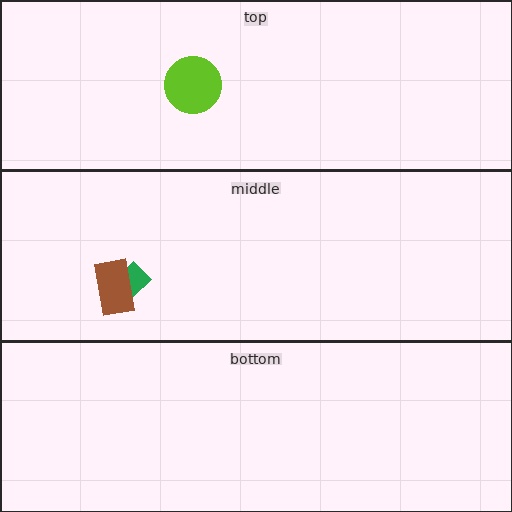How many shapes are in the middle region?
2.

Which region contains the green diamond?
The middle region.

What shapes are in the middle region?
The green diamond, the brown rectangle.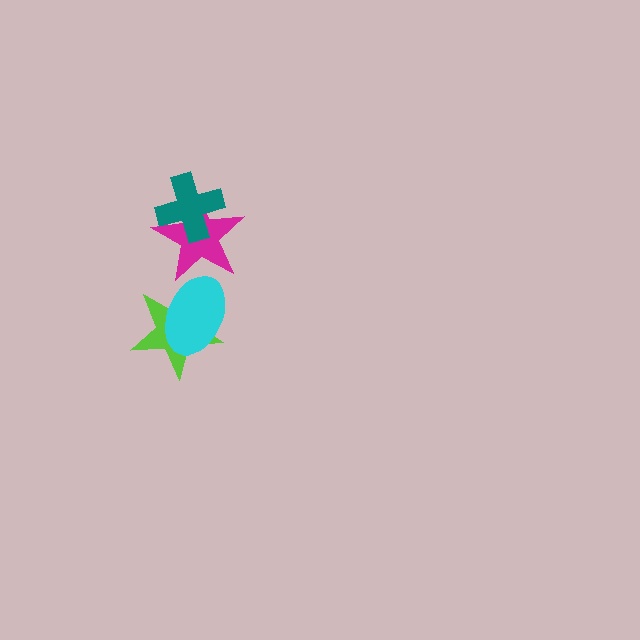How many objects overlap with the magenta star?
2 objects overlap with the magenta star.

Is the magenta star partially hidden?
Yes, it is partially covered by another shape.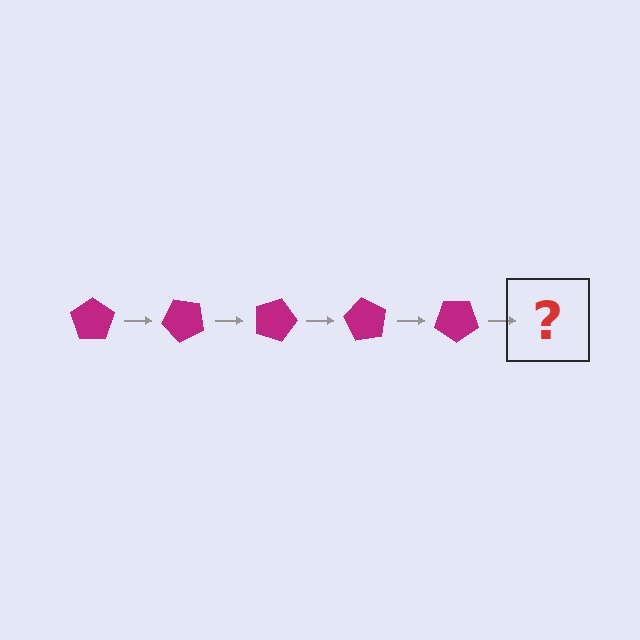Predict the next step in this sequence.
The next step is a magenta pentagon rotated 225 degrees.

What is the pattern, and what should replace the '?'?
The pattern is that the pentagon rotates 45 degrees each step. The '?' should be a magenta pentagon rotated 225 degrees.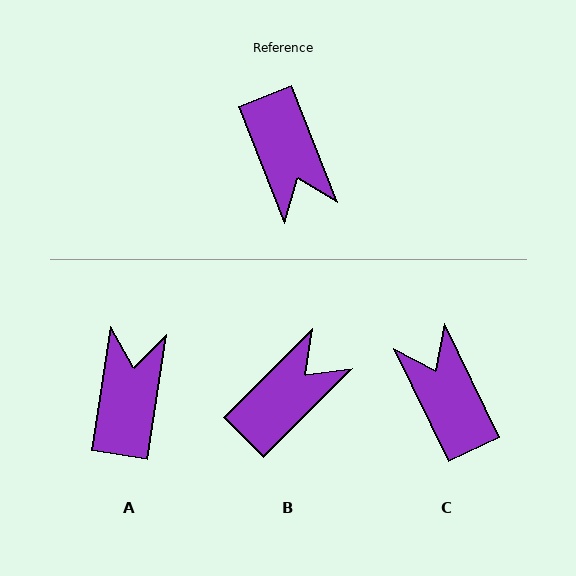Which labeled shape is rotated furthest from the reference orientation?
C, about 176 degrees away.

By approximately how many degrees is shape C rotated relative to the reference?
Approximately 176 degrees clockwise.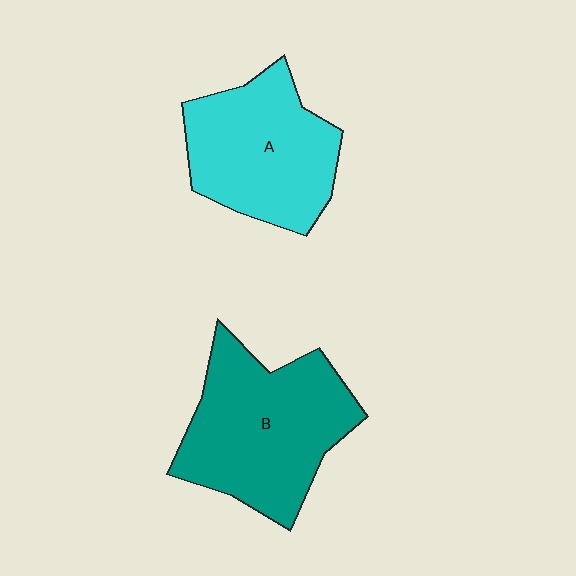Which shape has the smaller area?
Shape A (cyan).